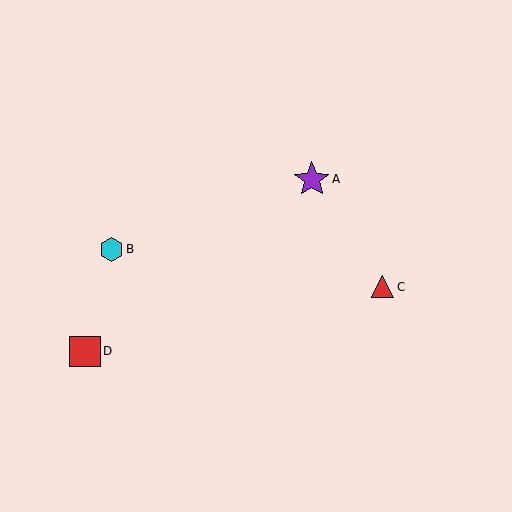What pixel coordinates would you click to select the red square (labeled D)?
Click at (85, 351) to select the red square D.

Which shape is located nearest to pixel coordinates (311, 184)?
The purple star (labeled A) at (312, 179) is nearest to that location.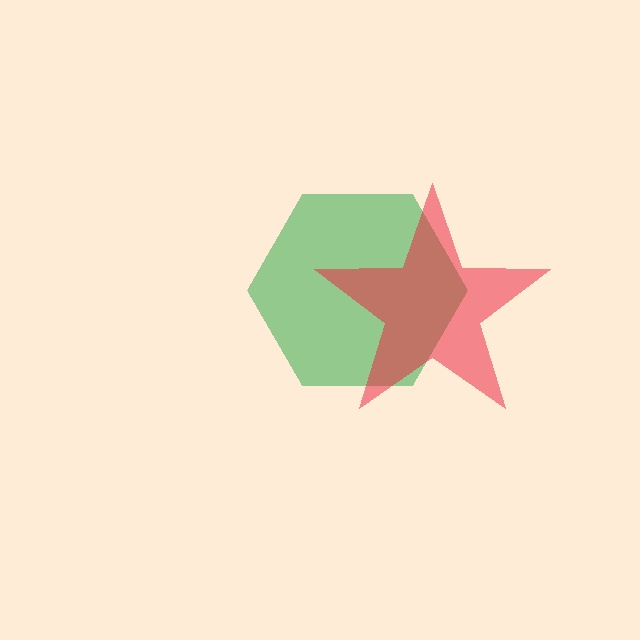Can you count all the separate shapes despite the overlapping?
Yes, there are 2 separate shapes.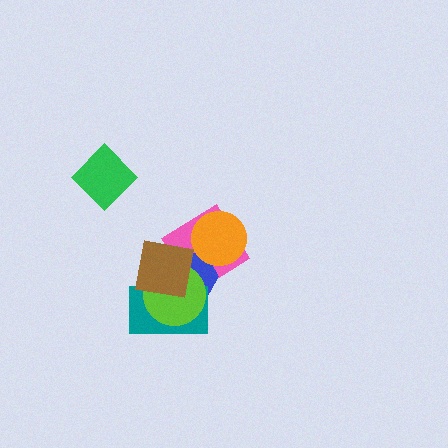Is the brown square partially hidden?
No, no other shape covers it.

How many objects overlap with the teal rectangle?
4 objects overlap with the teal rectangle.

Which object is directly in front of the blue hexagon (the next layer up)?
The teal rectangle is directly in front of the blue hexagon.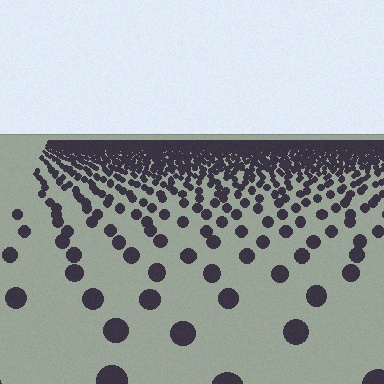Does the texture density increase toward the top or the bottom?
Density increases toward the top.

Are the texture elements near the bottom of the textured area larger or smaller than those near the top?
Larger. Near the bottom, elements are closer to the viewer and appear at a bigger on-screen size.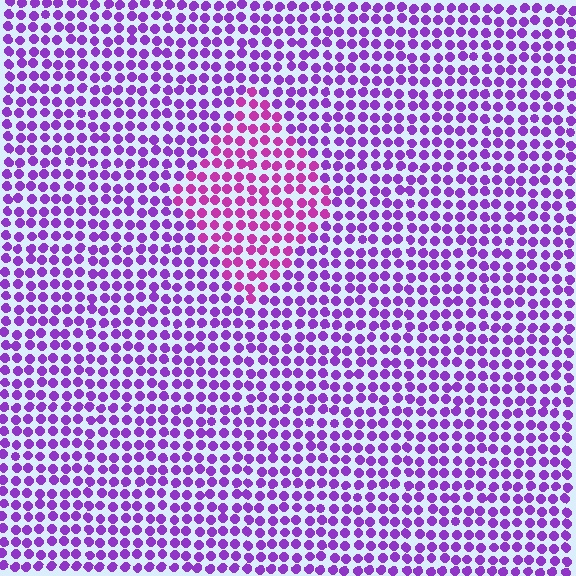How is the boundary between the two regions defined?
The boundary is defined purely by a slight shift in hue (about 33 degrees). Spacing, size, and orientation are identical on both sides.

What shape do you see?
I see a diamond.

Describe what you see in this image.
The image is filled with small purple elements in a uniform arrangement. A diamond-shaped region is visible where the elements are tinted to a slightly different hue, forming a subtle color boundary.